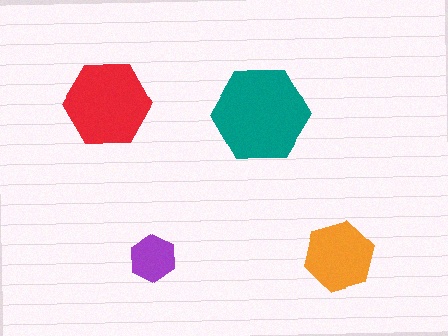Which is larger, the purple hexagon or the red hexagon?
The red one.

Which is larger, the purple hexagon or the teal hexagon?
The teal one.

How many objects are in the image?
There are 4 objects in the image.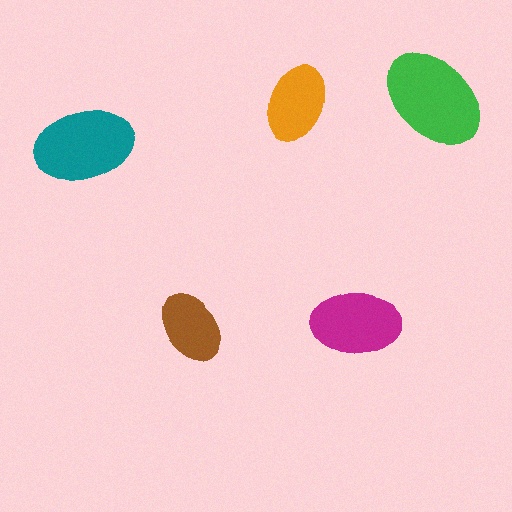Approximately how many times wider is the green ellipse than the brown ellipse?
About 1.5 times wider.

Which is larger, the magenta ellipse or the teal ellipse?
The teal one.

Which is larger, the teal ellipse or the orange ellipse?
The teal one.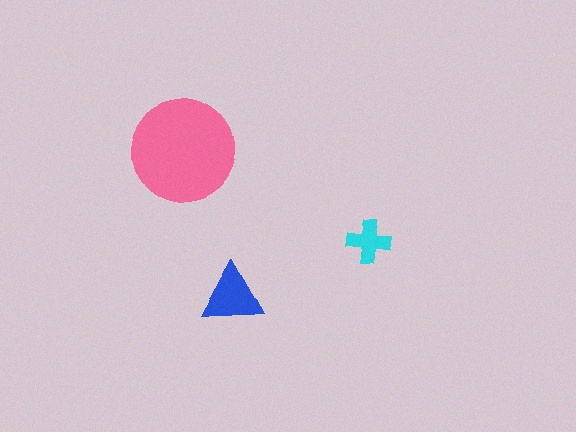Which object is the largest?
The pink circle.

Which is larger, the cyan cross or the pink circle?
The pink circle.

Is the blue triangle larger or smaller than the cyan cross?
Larger.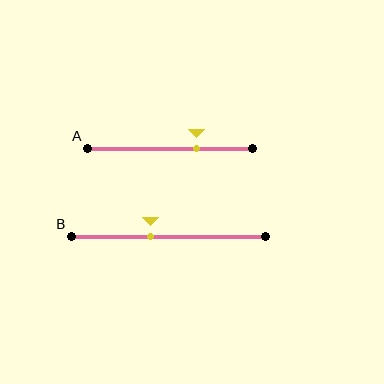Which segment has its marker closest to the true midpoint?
Segment B has its marker closest to the true midpoint.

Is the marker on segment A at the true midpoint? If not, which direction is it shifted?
No, the marker on segment A is shifted to the right by about 16% of the segment length.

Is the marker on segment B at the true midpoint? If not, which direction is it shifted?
No, the marker on segment B is shifted to the left by about 9% of the segment length.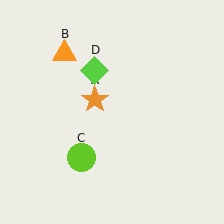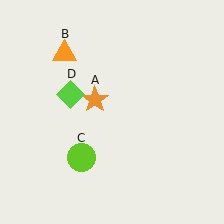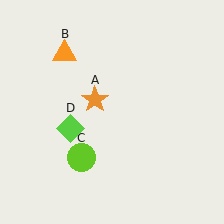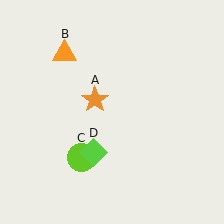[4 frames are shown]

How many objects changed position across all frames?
1 object changed position: lime diamond (object D).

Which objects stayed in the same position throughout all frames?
Orange star (object A) and orange triangle (object B) and lime circle (object C) remained stationary.